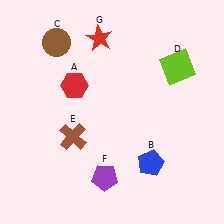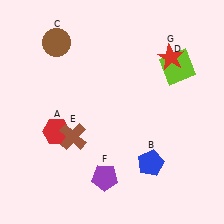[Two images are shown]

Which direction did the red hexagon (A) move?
The red hexagon (A) moved down.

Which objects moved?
The objects that moved are: the red hexagon (A), the red star (G).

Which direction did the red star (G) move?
The red star (G) moved right.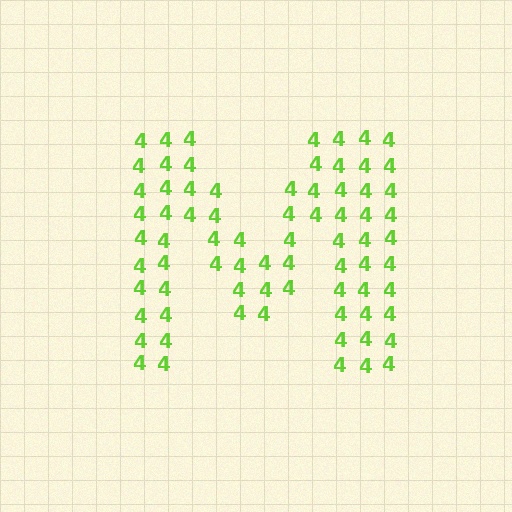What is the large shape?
The large shape is the letter M.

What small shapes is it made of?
It is made of small digit 4's.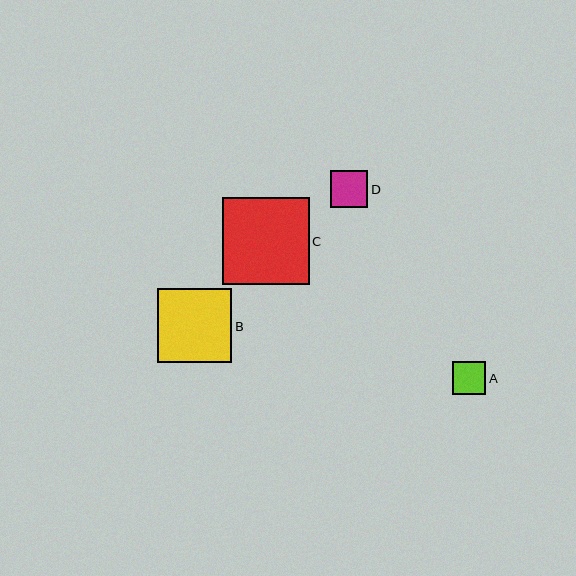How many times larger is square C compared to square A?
Square C is approximately 2.7 times the size of square A.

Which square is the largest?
Square C is the largest with a size of approximately 87 pixels.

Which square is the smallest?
Square A is the smallest with a size of approximately 33 pixels.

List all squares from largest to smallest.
From largest to smallest: C, B, D, A.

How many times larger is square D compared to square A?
Square D is approximately 1.1 times the size of square A.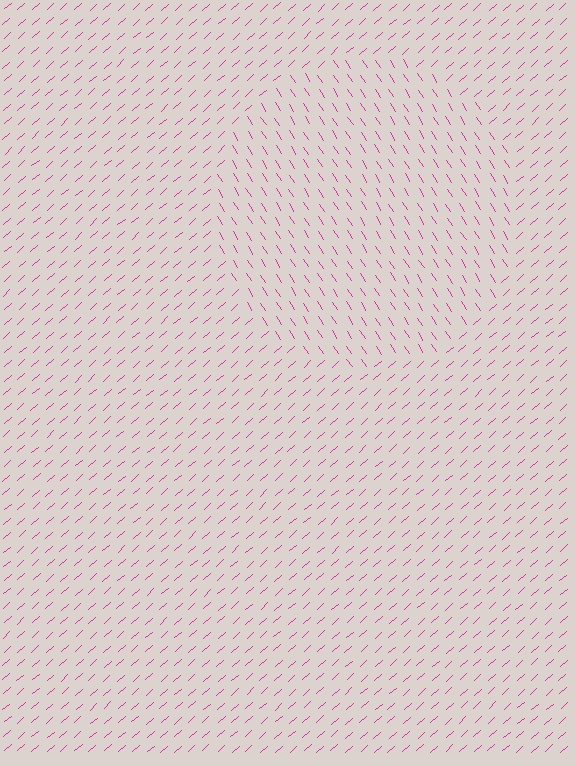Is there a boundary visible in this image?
Yes, there is a texture boundary formed by a change in line orientation.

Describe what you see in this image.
The image is filled with small magenta line segments. A circle region in the image has lines oriented differently from the surrounding lines, creating a visible texture boundary.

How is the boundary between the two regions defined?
The boundary is defined purely by a change in line orientation (approximately 81 degrees difference). All lines are the same color and thickness.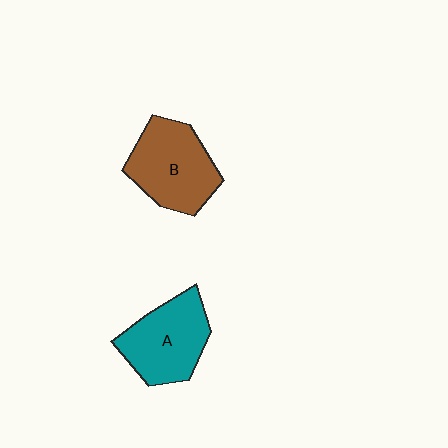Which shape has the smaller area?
Shape A (teal).